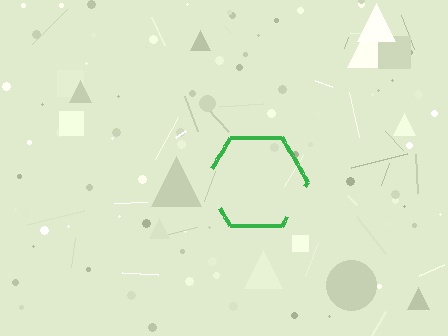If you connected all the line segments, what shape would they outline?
They would outline a hexagon.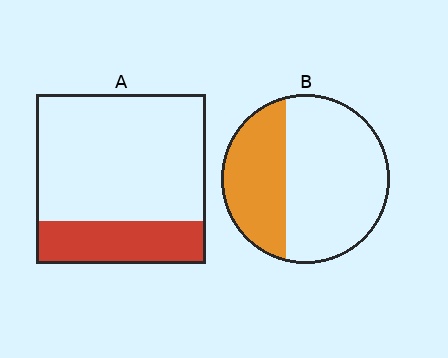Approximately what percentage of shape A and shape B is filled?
A is approximately 25% and B is approximately 35%.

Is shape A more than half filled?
No.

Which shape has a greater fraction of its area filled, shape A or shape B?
Shape B.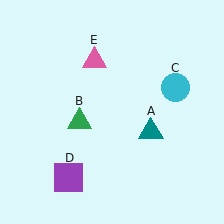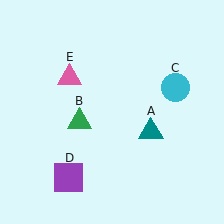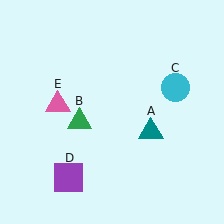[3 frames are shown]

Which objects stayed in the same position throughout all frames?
Teal triangle (object A) and green triangle (object B) and cyan circle (object C) and purple square (object D) remained stationary.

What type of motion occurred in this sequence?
The pink triangle (object E) rotated counterclockwise around the center of the scene.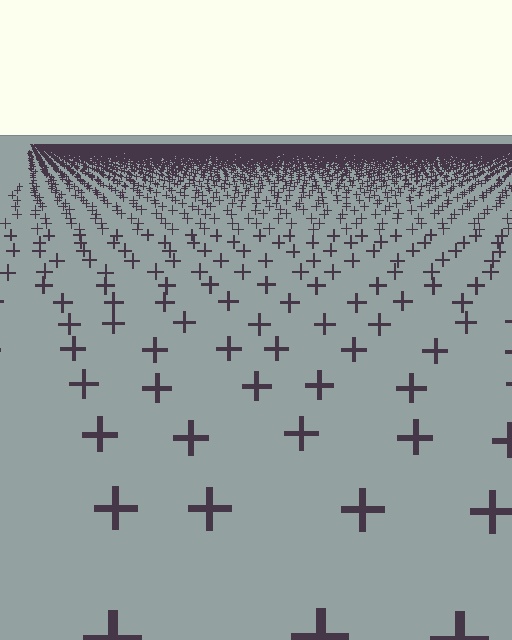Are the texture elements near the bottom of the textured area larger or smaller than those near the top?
Larger. Near the bottom, elements are closer to the viewer and appear at a bigger on-screen size.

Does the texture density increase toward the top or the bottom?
Density increases toward the top.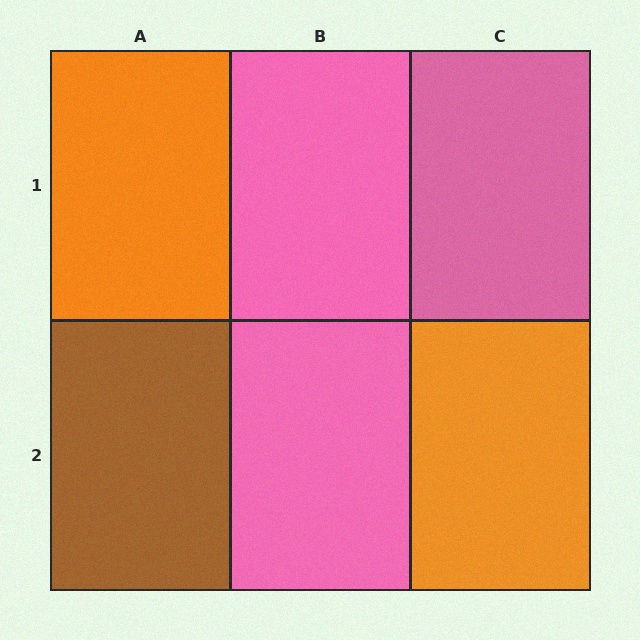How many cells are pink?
3 cells are pink.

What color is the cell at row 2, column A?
Brown.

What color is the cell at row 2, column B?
Pink.